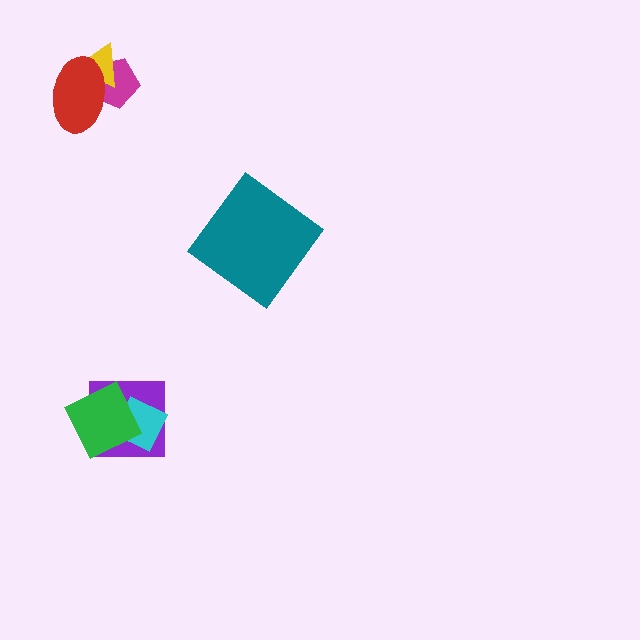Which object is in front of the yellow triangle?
The red ellipse is in front of the yellow triangle.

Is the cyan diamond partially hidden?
Yes, it is partially covered by another shape.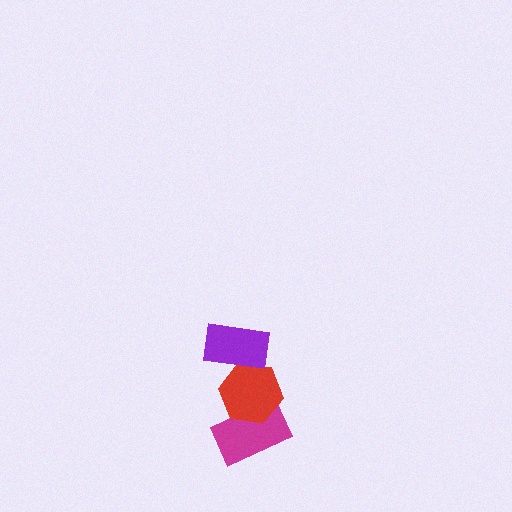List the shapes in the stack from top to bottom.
From top to bottom: the purple rectangle, the red hexagon, the magenta rectangle.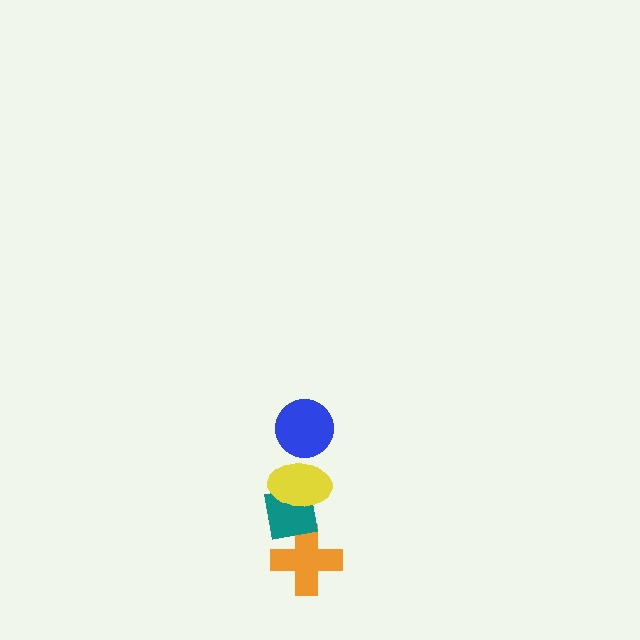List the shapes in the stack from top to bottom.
From top to bottom: the blue circle, the yellow ellipse, the teal square, the orange cross.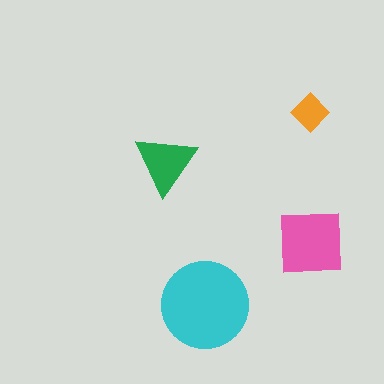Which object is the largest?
The cyan circle.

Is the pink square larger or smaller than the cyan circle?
Smaller.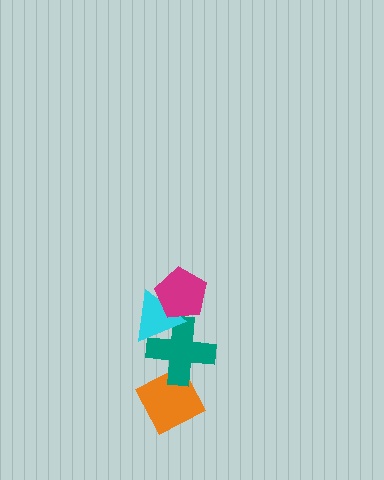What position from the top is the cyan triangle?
The cyan triangle is 2nd from the top.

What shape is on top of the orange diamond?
The teal cross is on top of the orange diamond.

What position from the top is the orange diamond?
The orange diamond is 4th from the top.